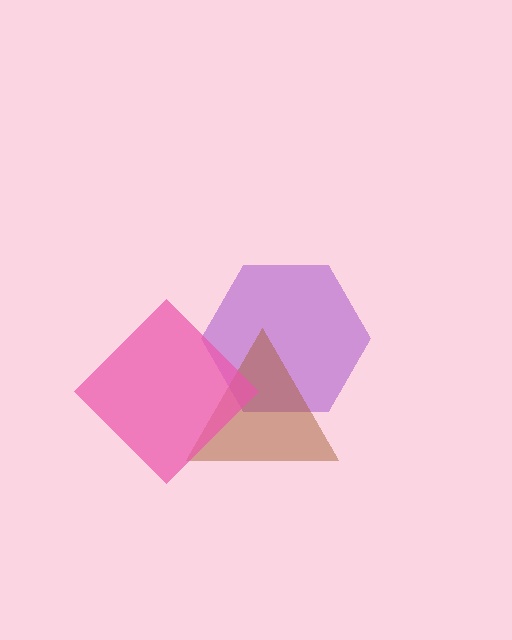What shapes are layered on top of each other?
The layered shapes are: a purple hexagon, a brown triangle, a pink diamond.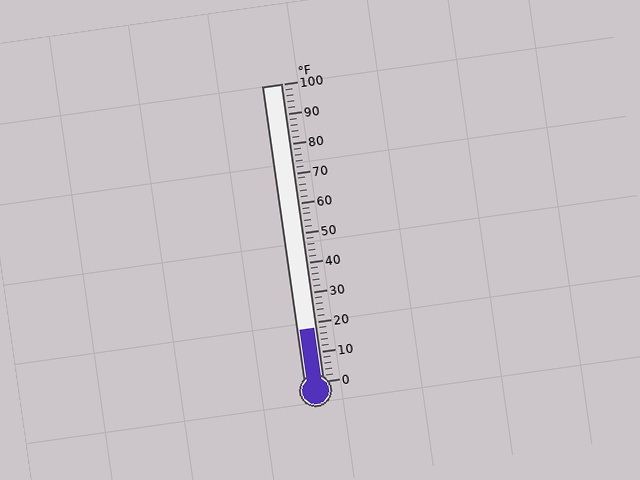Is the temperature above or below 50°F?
The temperature is below 50°F.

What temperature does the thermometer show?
The thermometer shows approximately 18°F.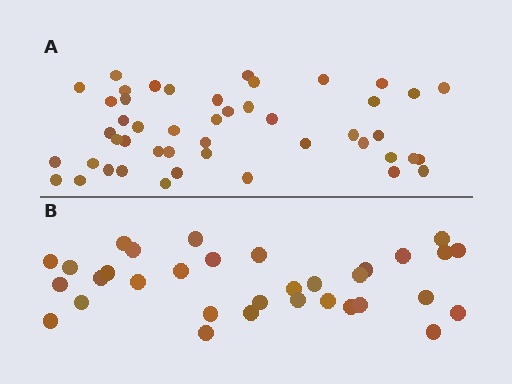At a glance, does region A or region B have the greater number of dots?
Region A (the top region) has more dots.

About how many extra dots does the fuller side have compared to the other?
Region A has approximately 15 more dots than region B.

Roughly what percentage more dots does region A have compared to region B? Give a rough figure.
About 40% more.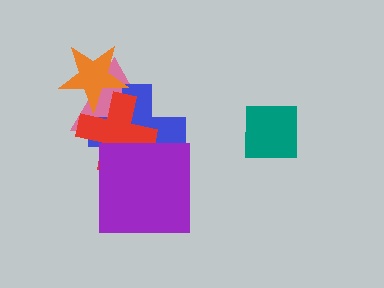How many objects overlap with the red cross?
4 objects overlap with the red cross.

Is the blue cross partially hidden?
Yes, it is partially covered by another shape.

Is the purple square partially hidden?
No, no other shape covers it.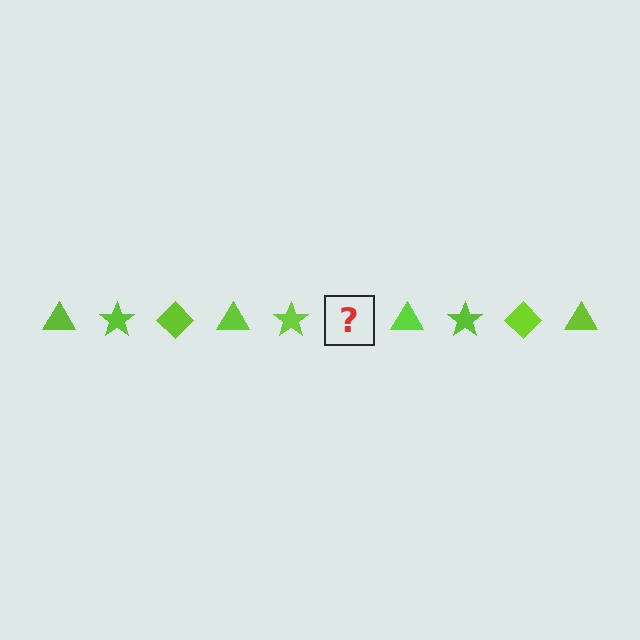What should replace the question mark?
The question mark should be replaced with a lime diamond.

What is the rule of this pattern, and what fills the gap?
The rule is that the pattern cycles through triangle, star, diamond shapes in lime. The gap should be filled with a lime diamond.